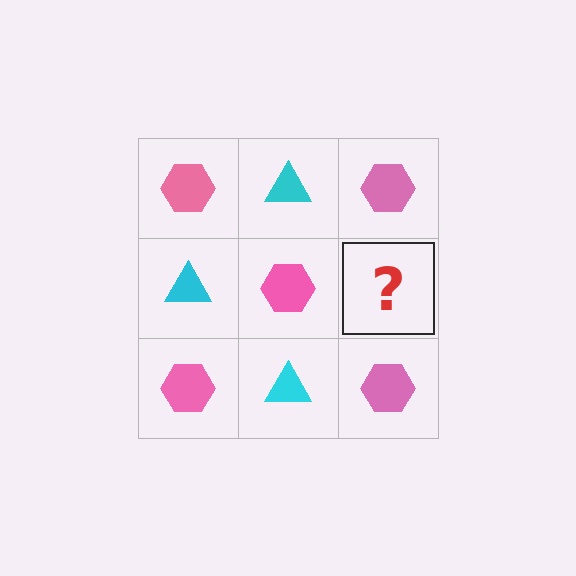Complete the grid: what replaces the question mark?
The question mark should be replaced with a cyan triangle.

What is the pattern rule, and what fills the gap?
The rule is that it alternates pink hexagon and cyan triangle in a checkerboard pattern. The gap should be filled with a cyan triangle.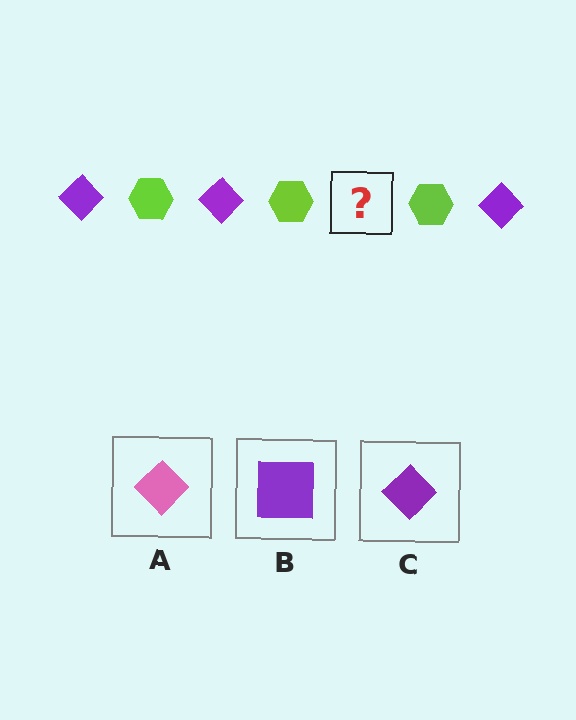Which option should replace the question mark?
Option C.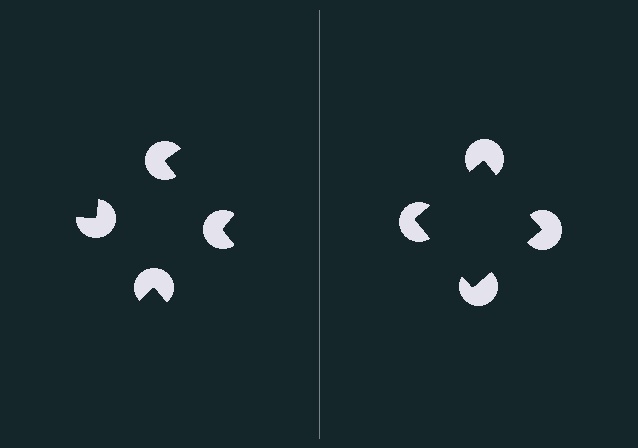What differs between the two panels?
The pac-man discs are positioned identically on both sides; only the wedge orientations differ. On the right they align to a square; on the left they are misaligned.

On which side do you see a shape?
An illusory square appears on the right side. On the left side the wedge cuts are rotated, so no coherent shape forms.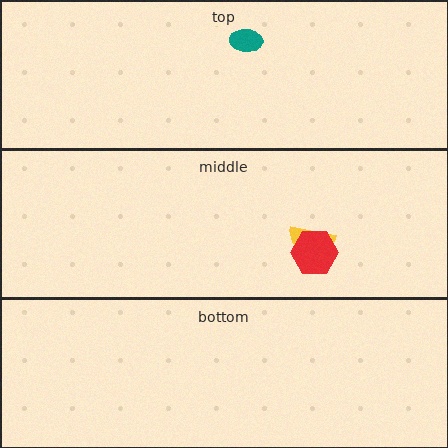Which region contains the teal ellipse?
The top region.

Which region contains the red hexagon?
The middle region.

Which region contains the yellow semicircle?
The middle region.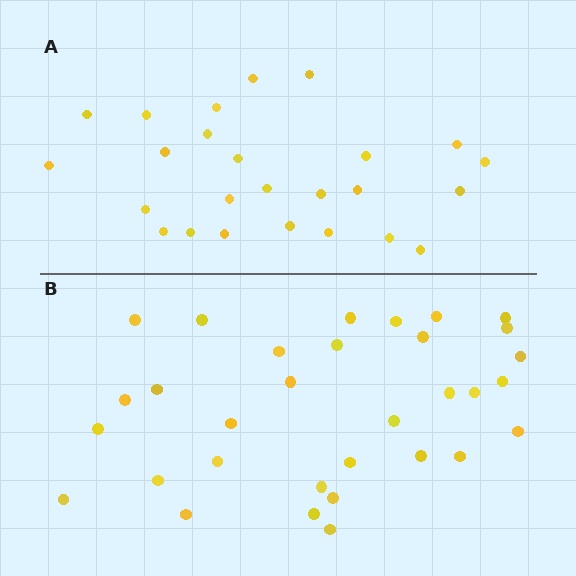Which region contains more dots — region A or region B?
Region B (the bottom region) has more dots.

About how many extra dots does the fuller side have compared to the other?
Region B has roughly 8 or so more dots than region A.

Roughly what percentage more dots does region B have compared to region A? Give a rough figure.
About 30% more.